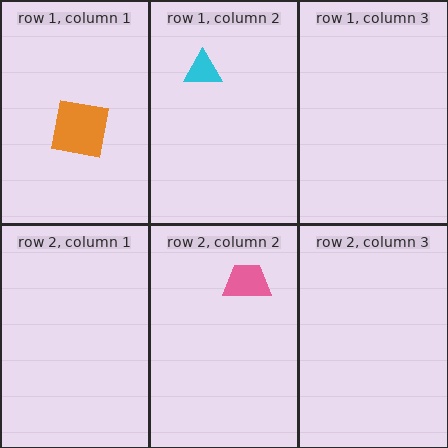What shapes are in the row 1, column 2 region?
The cyan triangle.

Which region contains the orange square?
The row 1, column 1 region.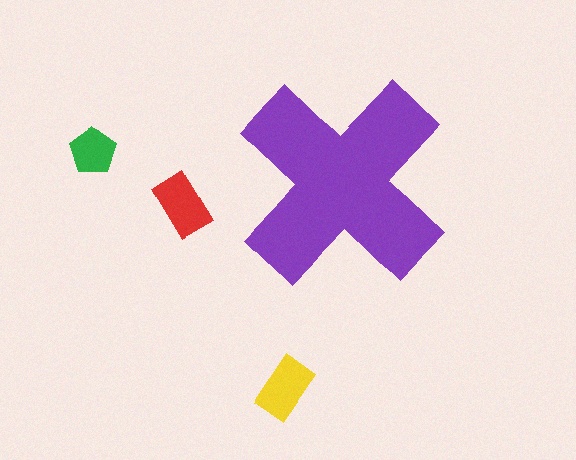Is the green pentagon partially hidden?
No, the green pentagon is fully visible.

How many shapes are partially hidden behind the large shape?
0 shapes are partially hidden.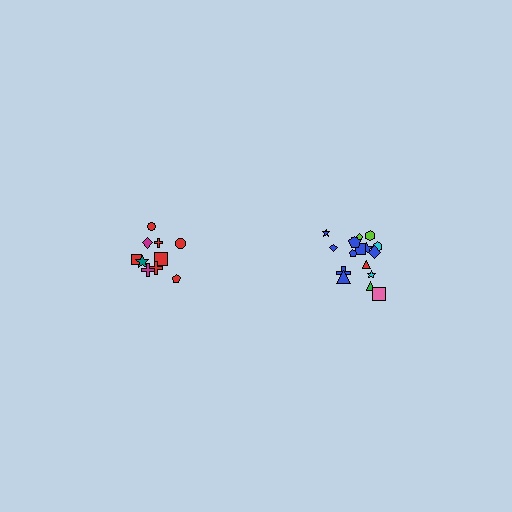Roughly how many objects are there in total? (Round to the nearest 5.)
Roughly 30 objects in total.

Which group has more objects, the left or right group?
The right group.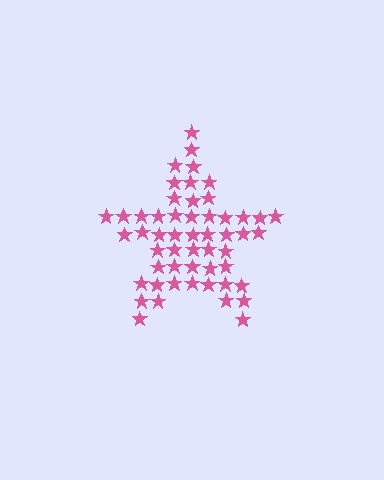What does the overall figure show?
The overall figure shows a star.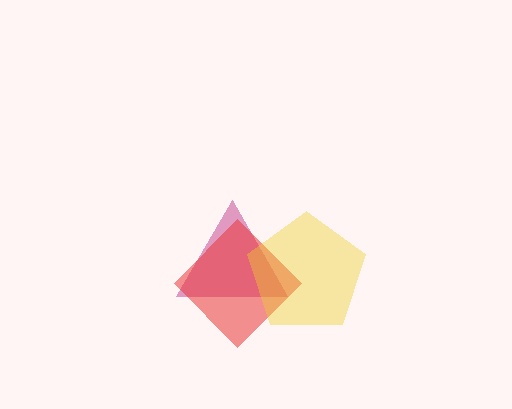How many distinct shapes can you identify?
There are 3 distinct shapes: a magenta triangle, a red diamond, a yellow pentagon.